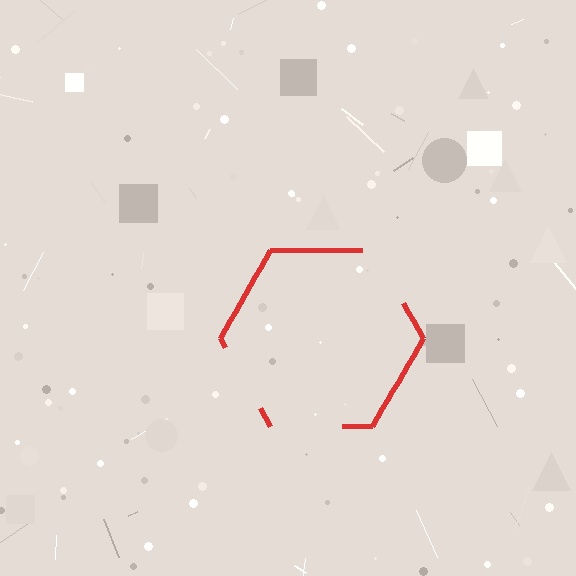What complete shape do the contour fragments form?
The contour fragments form a hexagon.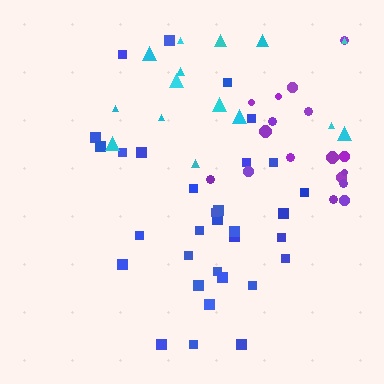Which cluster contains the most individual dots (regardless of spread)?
Blue (32).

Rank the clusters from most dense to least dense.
blue, purple, cyan.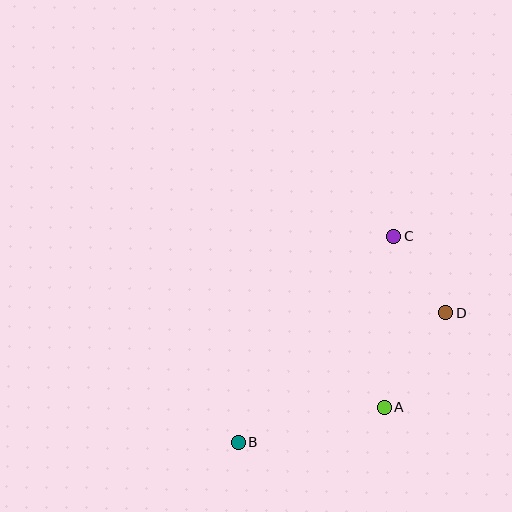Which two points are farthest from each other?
Points B and C are farthest from each other.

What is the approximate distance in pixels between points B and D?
The distance between B and D is approximately 245 pixels.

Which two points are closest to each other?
Points C and D are closest to each other.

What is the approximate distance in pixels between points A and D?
The distance between A and D is approximately 113 pixels.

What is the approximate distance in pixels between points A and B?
The distance between A and B is approximately 150 pixels.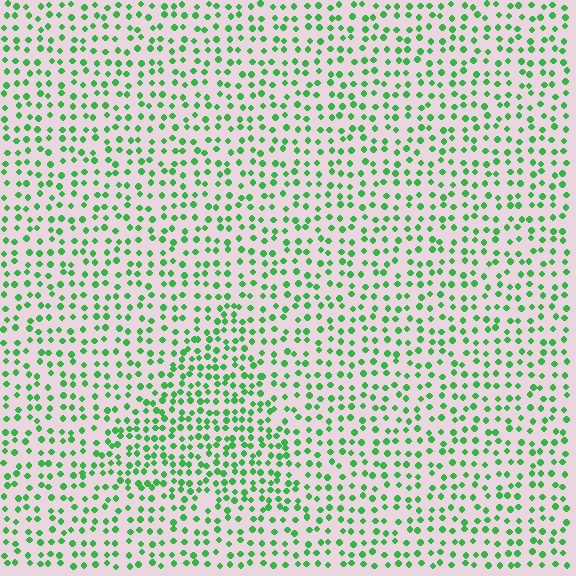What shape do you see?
I see a triangle.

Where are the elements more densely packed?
The elements are more densely packed inside the triangle boundary.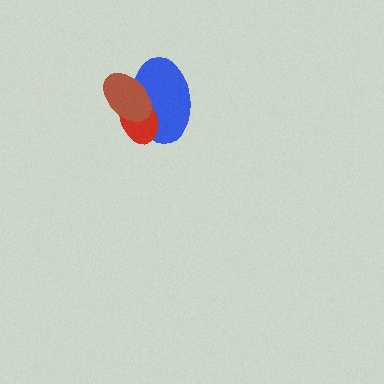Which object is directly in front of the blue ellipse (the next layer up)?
The red ellipse is directly in front of the blue ellipse.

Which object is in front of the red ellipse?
The brown ellipse is in front of the red ellipse.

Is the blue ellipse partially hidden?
Yes, it is partially covered by another shape.